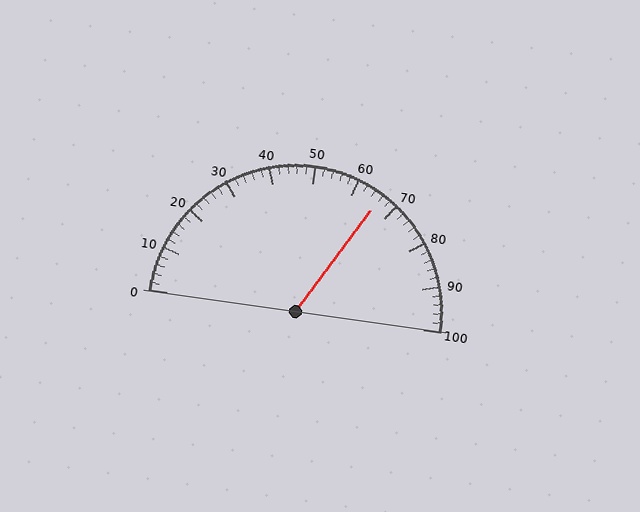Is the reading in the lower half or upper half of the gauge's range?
The reading is in the upper half of the range (0 to 100).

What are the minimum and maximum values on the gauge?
The gauge ranges from 0 to 100.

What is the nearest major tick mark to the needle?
The nearest major tick mark is 70.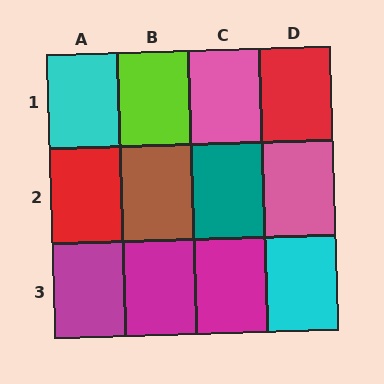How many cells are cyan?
2 cells are cyan.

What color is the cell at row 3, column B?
Magenta.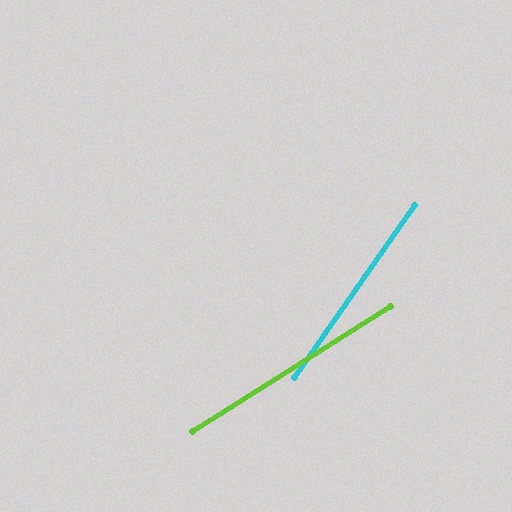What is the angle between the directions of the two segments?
Approximately 23 degrees.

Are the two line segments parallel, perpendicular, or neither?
Neither parallel nor perpendicular — they differ by about 23°.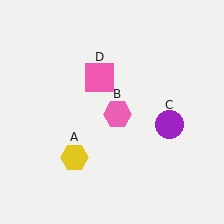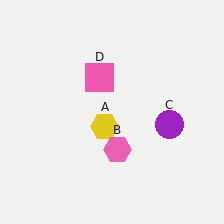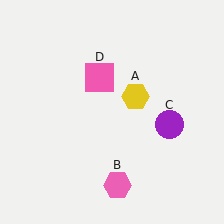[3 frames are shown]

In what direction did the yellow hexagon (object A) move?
The yellow hexagon (object A) moved up and to the right.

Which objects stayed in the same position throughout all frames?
Purple circle (object C) and pink square (object D) remained stationary.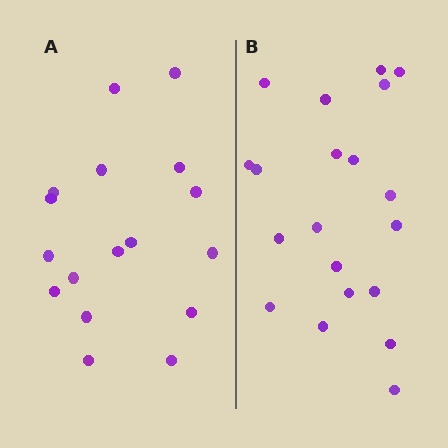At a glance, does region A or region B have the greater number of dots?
Region B (the right region) has more dots.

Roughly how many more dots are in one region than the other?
Region B has just a few more — roughly 2 or 3 more dots than region A.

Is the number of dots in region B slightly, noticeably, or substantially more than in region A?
Region B has only slightly more — the two regions are fairly close. The ratio is roughly 1.2 to 1.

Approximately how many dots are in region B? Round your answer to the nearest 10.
About 20 dots.